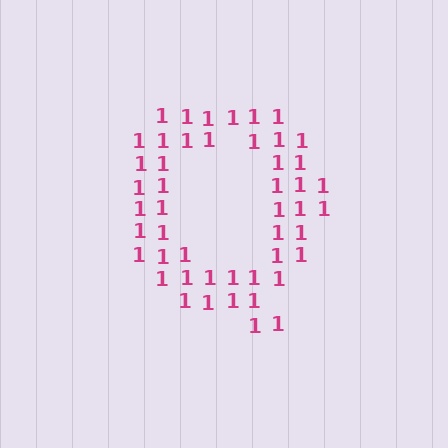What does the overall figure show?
The overall figure shows the letter Q.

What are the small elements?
The small elements are digit 1's.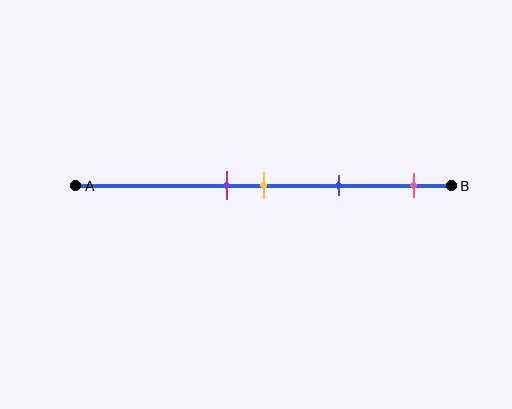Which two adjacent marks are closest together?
The purple and yellow marks are the closest adjacent pair.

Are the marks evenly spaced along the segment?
No, the marks are not evenly spaced.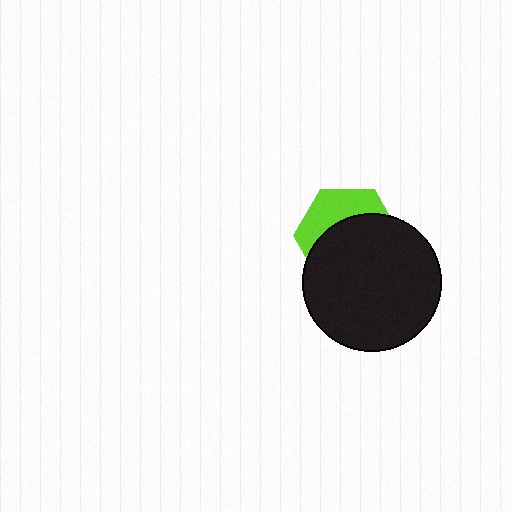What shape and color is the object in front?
The object in front is a black circle.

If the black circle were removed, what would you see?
You would see the complete lime hexagon.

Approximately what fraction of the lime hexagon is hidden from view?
Roughly 64% of the lime hexagon is hidden behind the black circle.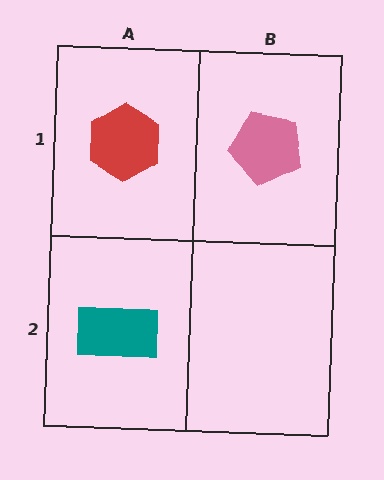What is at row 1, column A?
A red hexagon.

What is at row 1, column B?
A pink pentagon.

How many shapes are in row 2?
1 shape.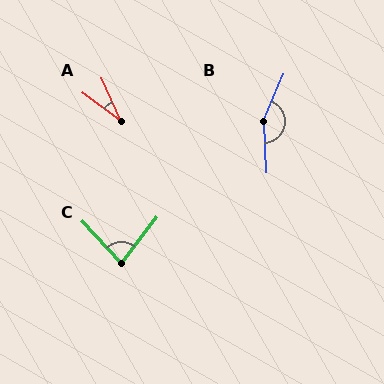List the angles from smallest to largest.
A (29°), C (80°), B (154°).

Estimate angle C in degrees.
Approximately 80 degrees.